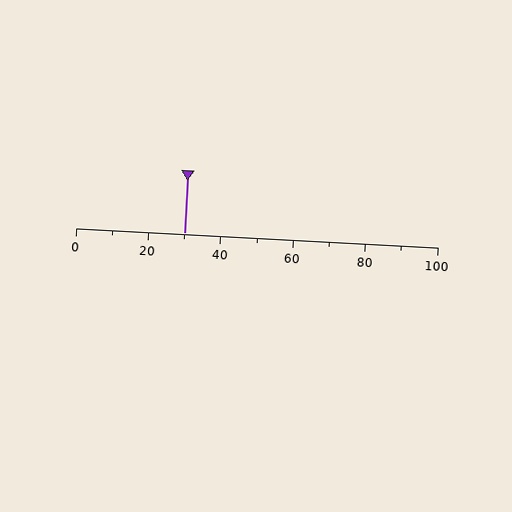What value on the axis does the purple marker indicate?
The marker indicates approximately 30.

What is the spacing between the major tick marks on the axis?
The major ticks are spaced 20 apart.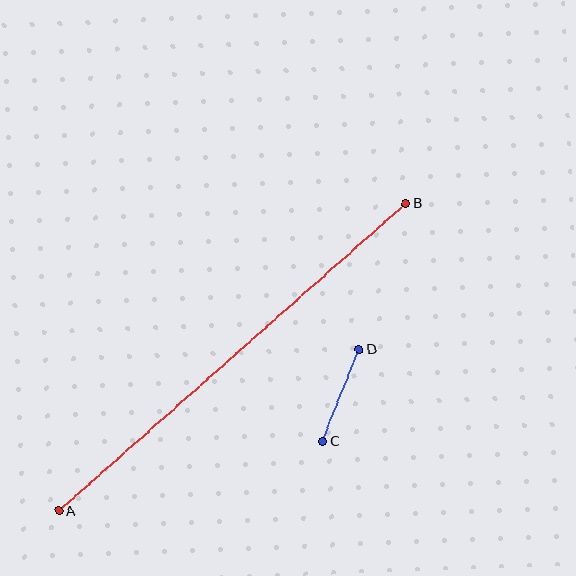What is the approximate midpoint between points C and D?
The midpoint is at approximately (341, 396) pixels.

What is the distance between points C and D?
The distance is approximately 99 pixels.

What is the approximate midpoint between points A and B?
The midpoint is at approximately (232, 357) pixels.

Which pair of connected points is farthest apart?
Points A and B are farthest apart.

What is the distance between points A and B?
The distance is approximately 463 pixels.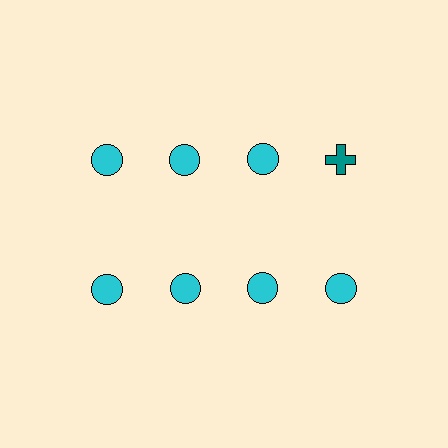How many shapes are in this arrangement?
There are 8 shapes arranged in a grid pattern.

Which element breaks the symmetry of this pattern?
The teal cross in the top row, second from right column breaks the symmetry. All other shapes are cyan circles.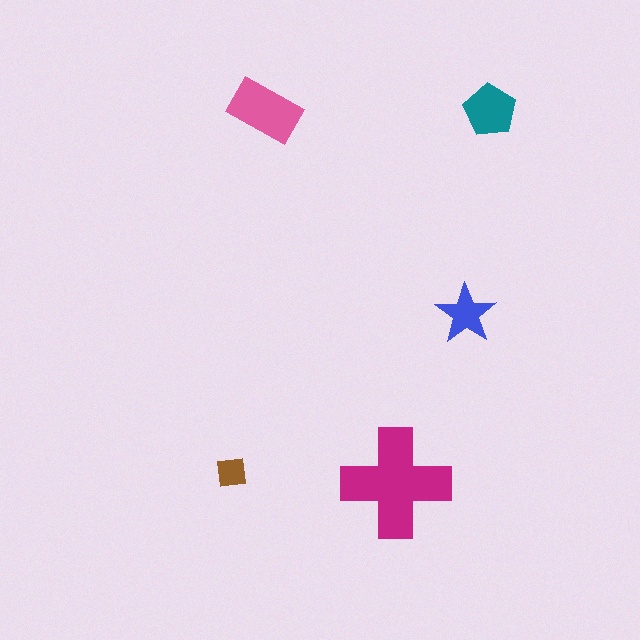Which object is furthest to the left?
The brown square is leftmost.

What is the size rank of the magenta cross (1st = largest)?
1st.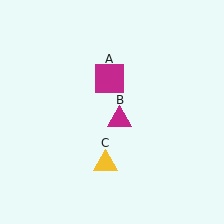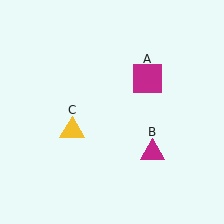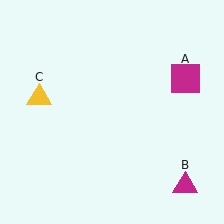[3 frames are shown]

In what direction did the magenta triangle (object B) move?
The magenta triangle (object B) moved down and to the right.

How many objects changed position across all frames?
3 objects changed position: magenta square (object A), magenta triangle (object B), yellow triangle (object C).